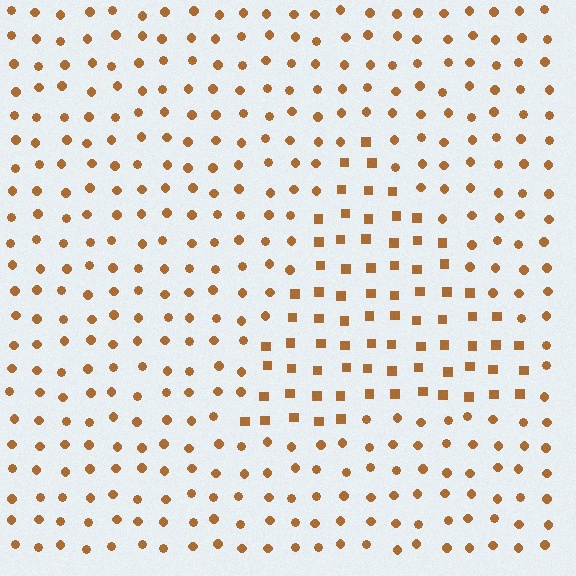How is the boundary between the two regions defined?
The boundary is defined by a change in element shape: squares inside vs. circles outside. All elements share the same color and spacing.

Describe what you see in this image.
The image is filled with small brown elements arranged in a uniform grid. A triangle-shaped region contains squares, while the surrounding area contains circles. The boundary is defined purely by the change in element shape.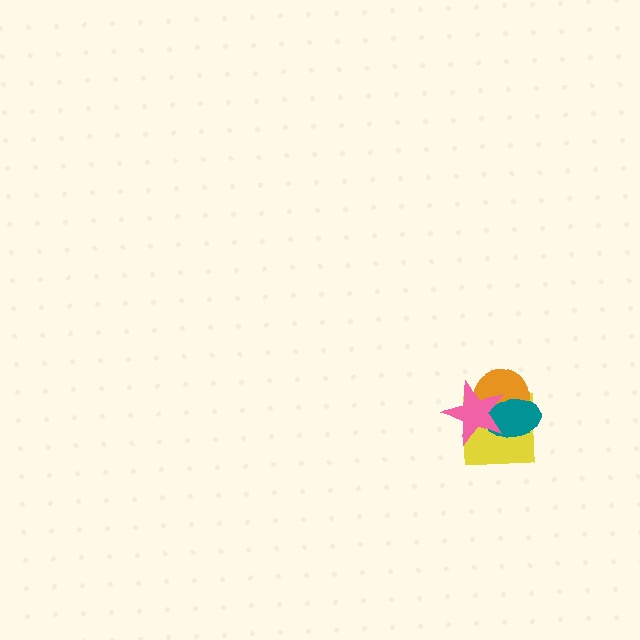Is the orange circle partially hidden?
Yes, it is partially covered by another shape.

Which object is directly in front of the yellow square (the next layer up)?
The orange circle is directly in front of the yellow square.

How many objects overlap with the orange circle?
3 objects overlap with the orange circle.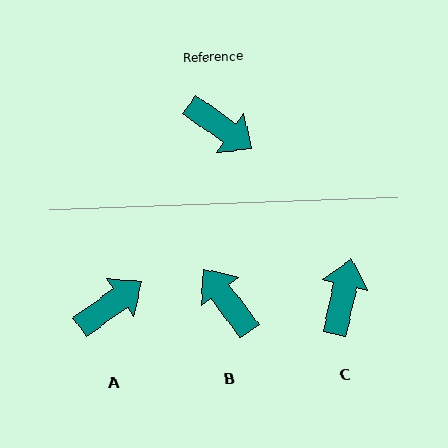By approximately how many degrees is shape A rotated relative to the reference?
Approximately 71 degrees counter-clockwise.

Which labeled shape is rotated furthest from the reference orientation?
B, about 162 degrees away.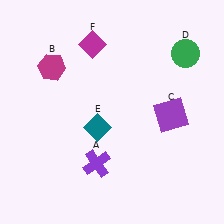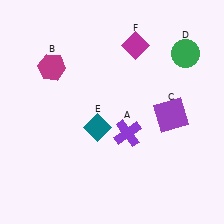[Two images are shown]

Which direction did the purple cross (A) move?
The purple cross (A) moved right.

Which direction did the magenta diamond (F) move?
The magenta diamond (F) moved right.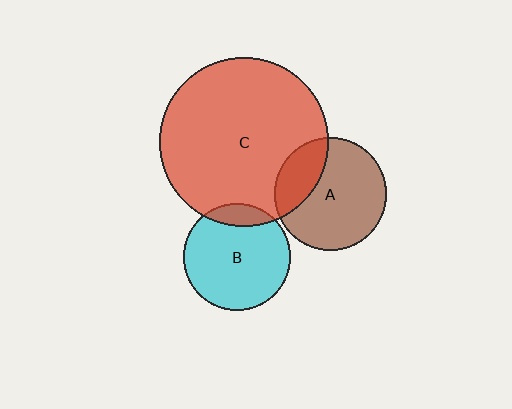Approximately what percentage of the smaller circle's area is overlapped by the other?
Approximately 25%.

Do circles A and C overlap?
Yes.